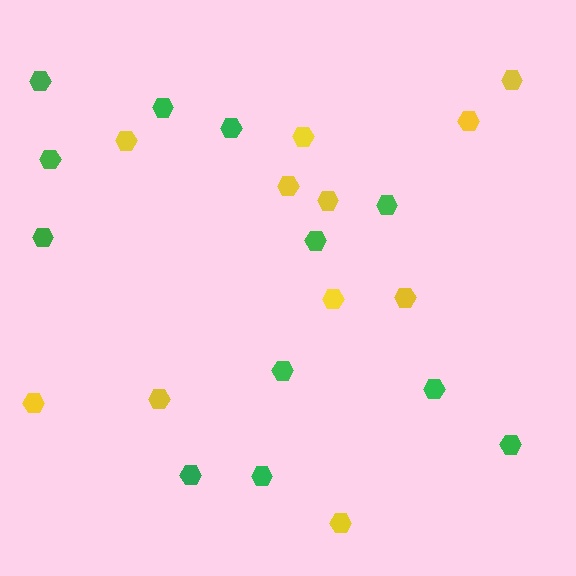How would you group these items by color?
There are 2 groups: one group of yellow hexagons (11) and one group of green hexagons (12).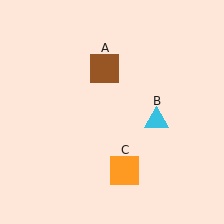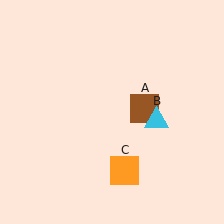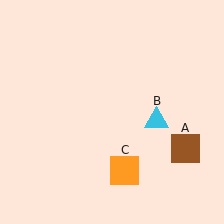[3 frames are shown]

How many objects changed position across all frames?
1 object changed position: brown square (object A).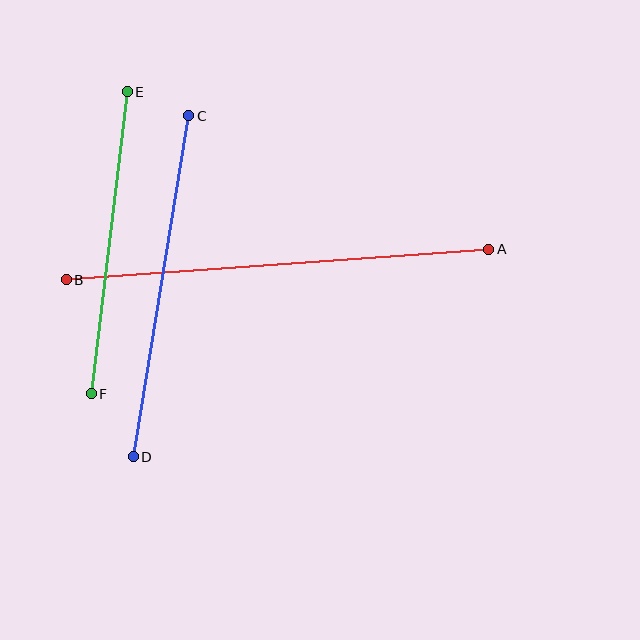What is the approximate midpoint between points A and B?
The midpoint is at approximately (278, 264) pixels.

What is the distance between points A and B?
The distance is approximately 424 pixels.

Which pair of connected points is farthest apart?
Points A and B are farthest apart.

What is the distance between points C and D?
The distance is approximately 345 pixels.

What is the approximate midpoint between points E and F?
The midpoint is at approximately (109, 243) pixels.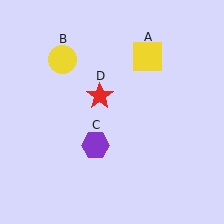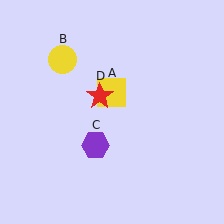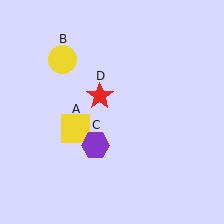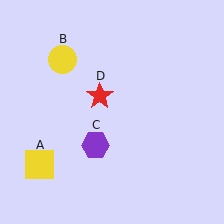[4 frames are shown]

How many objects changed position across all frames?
1 object changed position: yellow square (object A).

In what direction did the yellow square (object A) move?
The yellow square (object A) moved down and to the left.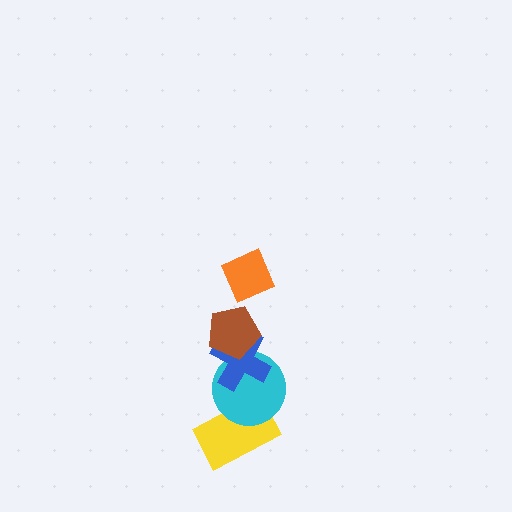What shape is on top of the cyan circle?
The blue cross is on top of the cyan circle.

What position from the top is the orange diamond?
The orange diamond is 1st from the top.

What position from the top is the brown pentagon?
The brown pentagon is 2nd from the top.